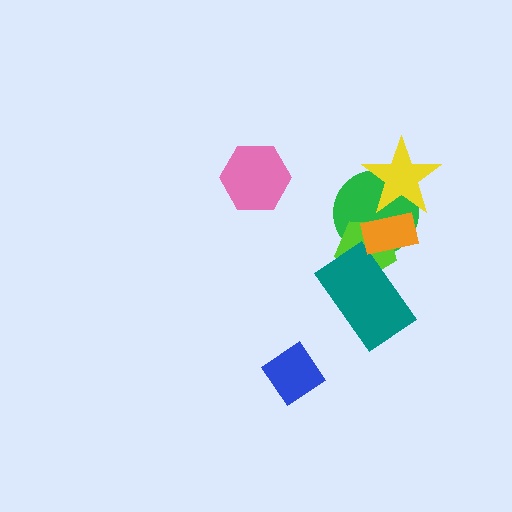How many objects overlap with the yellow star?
2 objects overlap with the yellow star.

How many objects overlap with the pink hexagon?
0 objects overlap with the pink hexagon.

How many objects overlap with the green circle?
3 objects overlap with the green circle.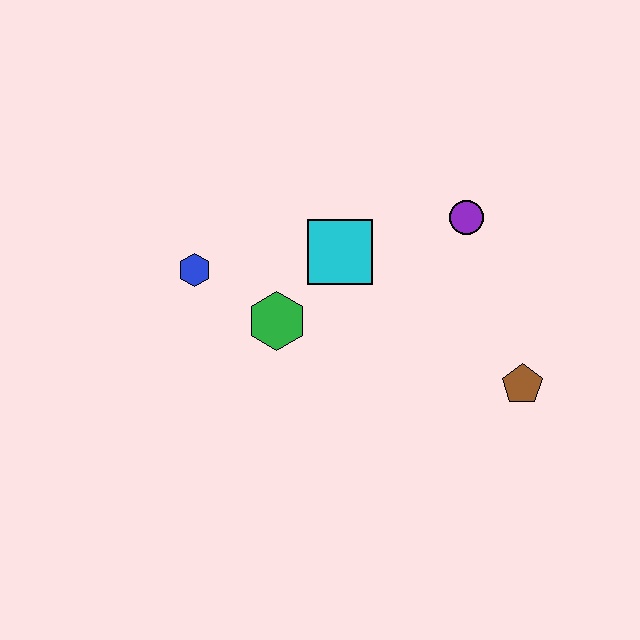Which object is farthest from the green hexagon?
The brown pentagon is farthest from the green hexagon.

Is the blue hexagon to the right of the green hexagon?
No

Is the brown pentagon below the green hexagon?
Yes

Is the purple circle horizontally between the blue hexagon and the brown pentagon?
Yes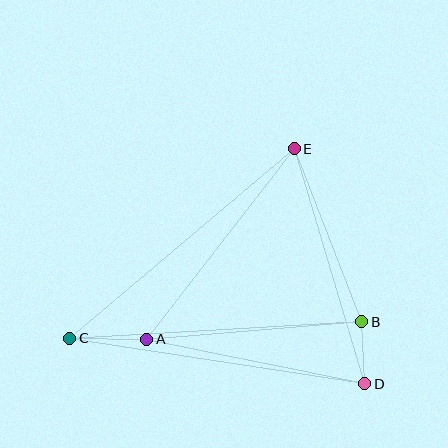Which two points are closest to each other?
Points B and D are closest to each other.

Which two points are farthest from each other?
Points C and D are farthest from each other.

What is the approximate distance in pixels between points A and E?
The distance between A and E is approximately 241 pixels.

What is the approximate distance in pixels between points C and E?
The distance between C and E is approximately 294 pixels.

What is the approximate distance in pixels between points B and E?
The distance between B and E is approximately 186 pixels.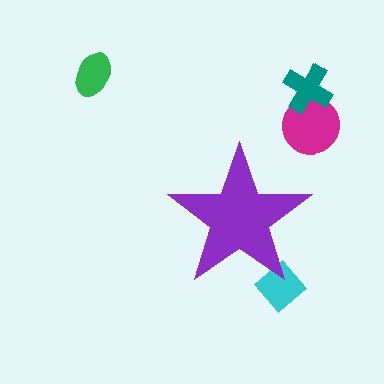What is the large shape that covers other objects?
A purple star.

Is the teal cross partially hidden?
No, the teal cross is fully visible.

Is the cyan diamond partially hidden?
Yes, the cyan diamond is partially hidden behind the purple star.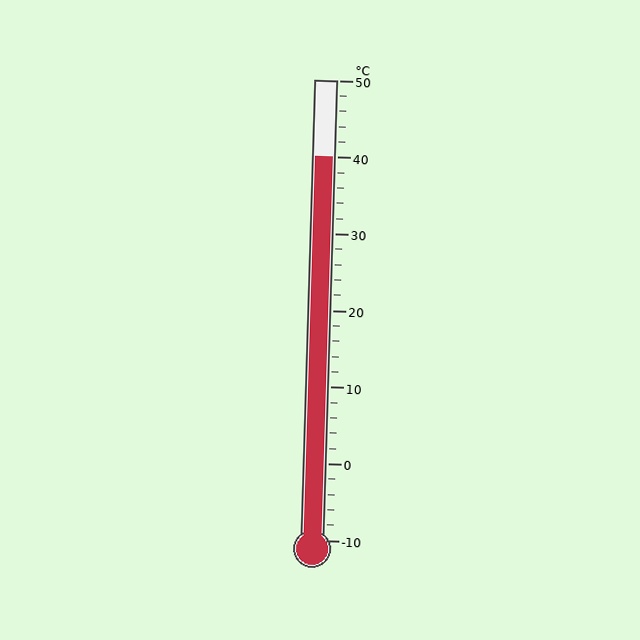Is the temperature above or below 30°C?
The temperature is above 30°C.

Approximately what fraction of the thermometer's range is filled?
The thermometer is filled to approximately 85% of its range.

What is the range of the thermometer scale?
The thermometer scale ranges from -10°C to 50°C.